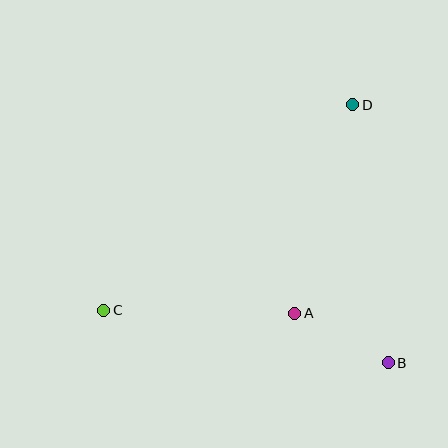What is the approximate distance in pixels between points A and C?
The distance between A and C is approximately 191 pixels.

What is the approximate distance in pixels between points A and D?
The distance between A and D is approximately 217 pixels.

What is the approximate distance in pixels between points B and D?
The distance between B and D is approximately 260 pixels.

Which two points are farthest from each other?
Points C and D are farthest from each other.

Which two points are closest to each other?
Points A and B are closest to each other.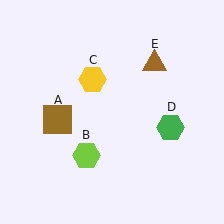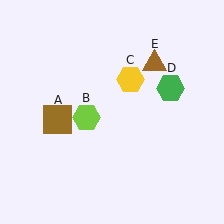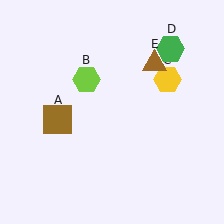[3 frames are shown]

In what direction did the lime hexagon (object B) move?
The lime hexagon (object B) moved up.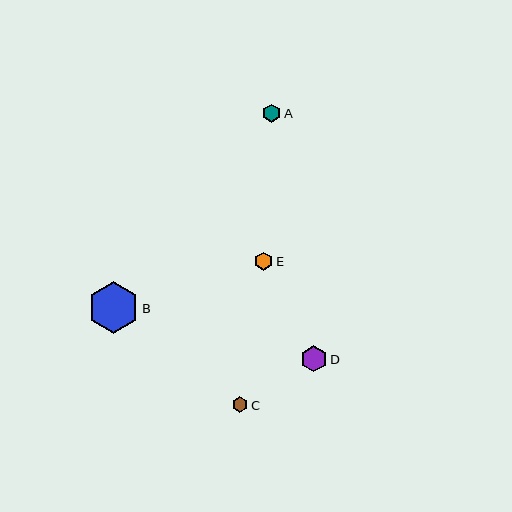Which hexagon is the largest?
Hexagon B is the largest with a size of approximately 52 pixels.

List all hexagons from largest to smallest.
From largest to smallest: B, D, A, E, C.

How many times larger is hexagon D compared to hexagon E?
Hexagon D is approximately 1.5 times the size of hexagon E.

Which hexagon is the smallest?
Hexagon C is the smallest with a size of approximately 16 pixels.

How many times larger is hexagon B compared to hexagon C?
Hexagon B is approximately 3.3 times the size of hexagon C.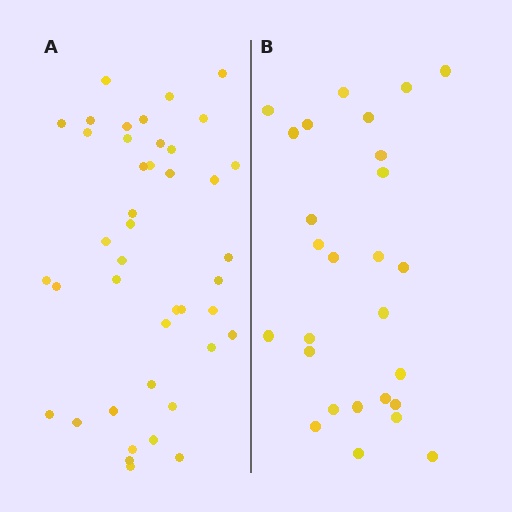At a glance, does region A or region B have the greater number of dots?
Region A (the left region) has more dots.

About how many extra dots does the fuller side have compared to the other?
Region A has approximately 15 more dots than region B.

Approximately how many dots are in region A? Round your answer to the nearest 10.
About 40 dots. (The exact count is 42, which rounds to 40.)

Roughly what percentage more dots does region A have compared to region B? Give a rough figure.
About 55% more.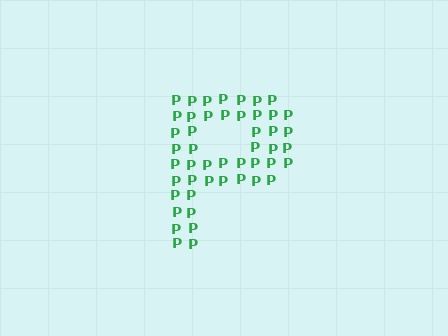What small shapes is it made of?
It is made of small letter P's.